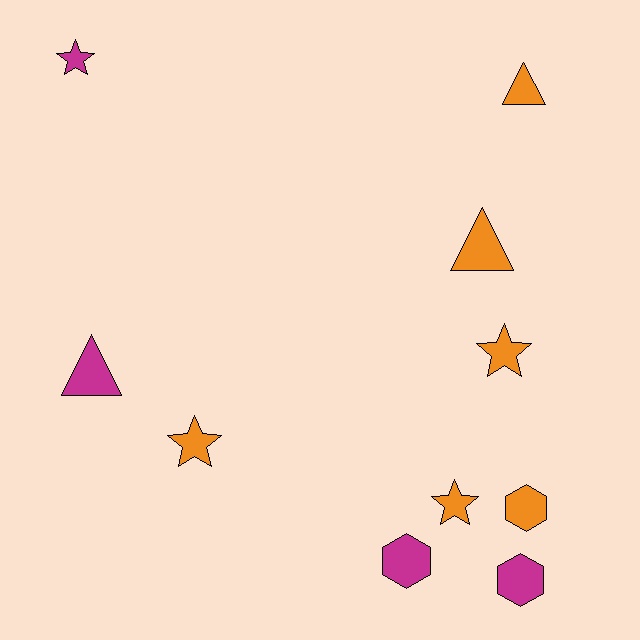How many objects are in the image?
There are 10 objects.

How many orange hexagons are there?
There is 1 orange hexagon.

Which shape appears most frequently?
Star, with 4 objects.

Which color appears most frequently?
Orange, with 6 objects.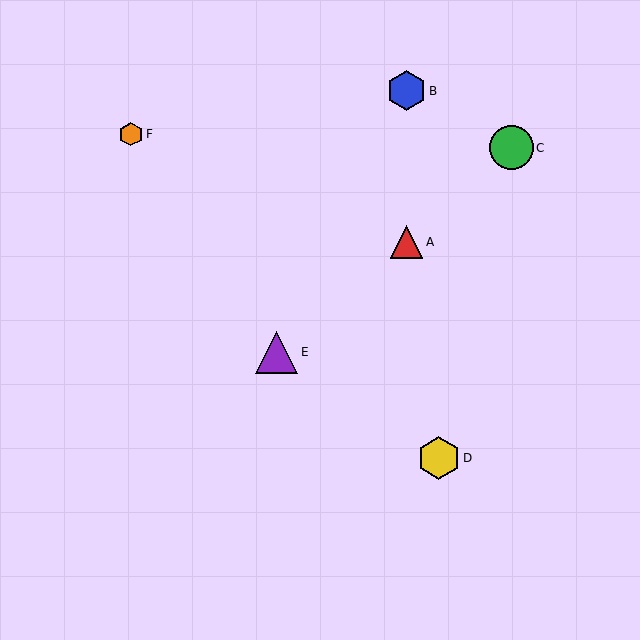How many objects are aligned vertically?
2 objects (A, B) are aligned vertically.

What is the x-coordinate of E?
Object E is at x≈277.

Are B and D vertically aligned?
No, B is at x≈406 and D is at x≈439.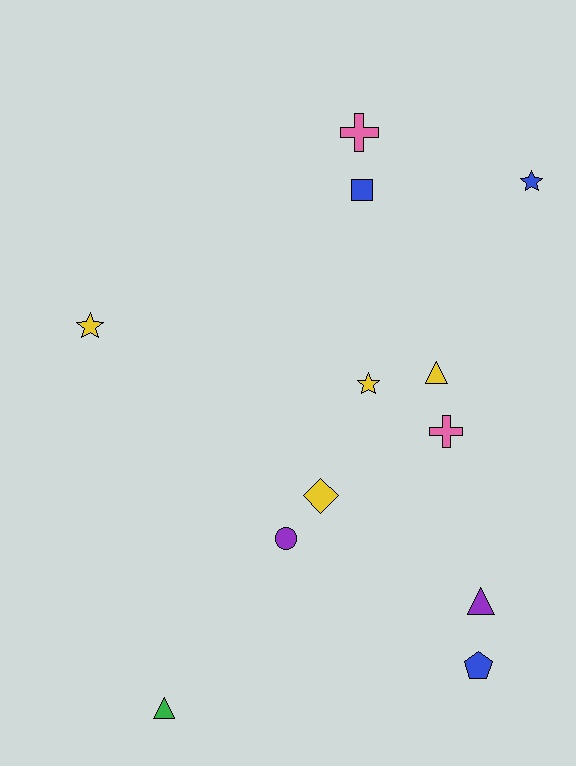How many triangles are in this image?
There are 3 triangles.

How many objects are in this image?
There are 12 objects.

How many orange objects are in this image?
There are no orange objects.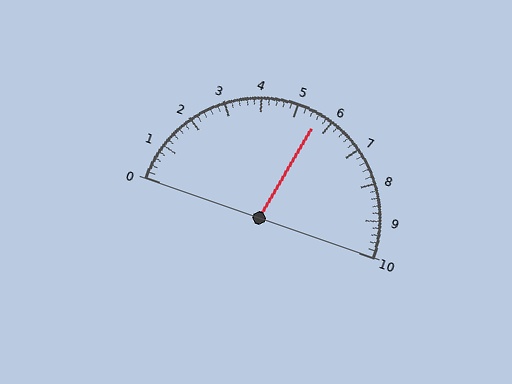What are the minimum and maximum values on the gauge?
The gauge ranges from 0 to 10.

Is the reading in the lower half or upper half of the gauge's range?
The reading is in the upper half of the range (0 to 10).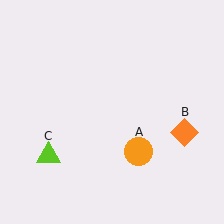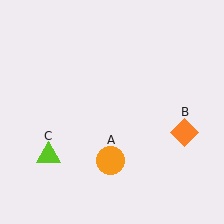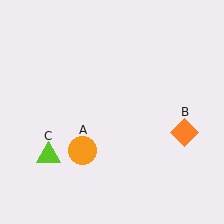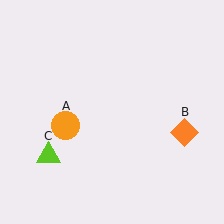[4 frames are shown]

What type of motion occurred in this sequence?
The orange circle (object A) rotated clockwise around the center of the scene.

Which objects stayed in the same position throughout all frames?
Orange diamond (object B) and lime triangle (object C) remained stationary.